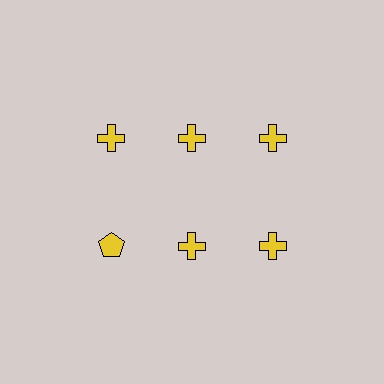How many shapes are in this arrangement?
There are 6 shapes arranged in a grid pattern.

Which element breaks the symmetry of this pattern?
The yellow pentagon in the second row, leftmost column breaks the symmetry. All other shapes are yellow crosses.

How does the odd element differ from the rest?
It has a different shape: pentagon instead of cross.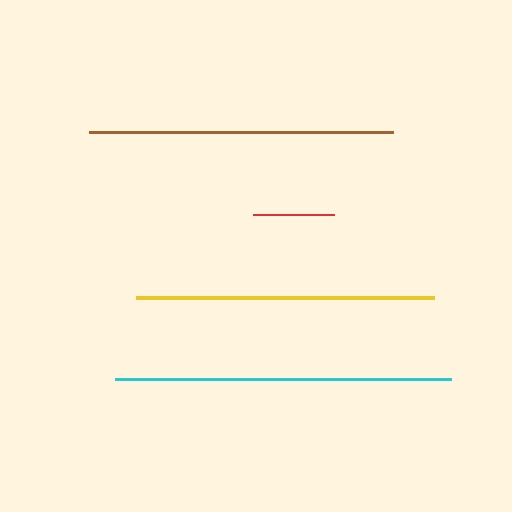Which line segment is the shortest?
The red line is the shortest at approximately 80 pixels.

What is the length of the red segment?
The red segment is approximately 80 pixels long.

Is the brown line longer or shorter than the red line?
The brown line is longer than the red line.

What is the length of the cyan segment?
The cyan segment is approximately 336 pixels long.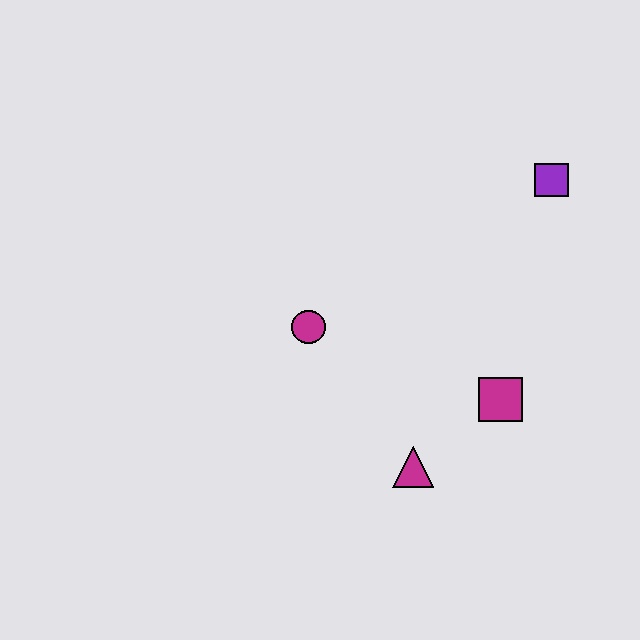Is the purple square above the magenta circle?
Yes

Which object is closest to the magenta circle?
The magenta triangle is closest to the magenta circle.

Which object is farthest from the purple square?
The magenta triangle is farthest from the purple square.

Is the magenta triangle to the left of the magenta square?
Yes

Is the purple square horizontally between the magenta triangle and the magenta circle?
No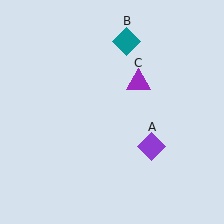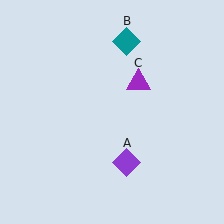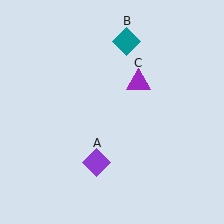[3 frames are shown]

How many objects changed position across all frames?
1 object changed position: purple diamond (object A).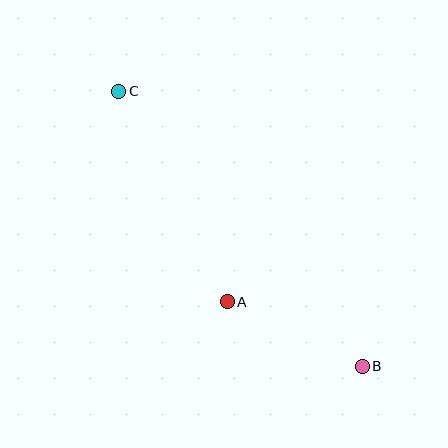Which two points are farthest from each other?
Points B and C are farthest from each other.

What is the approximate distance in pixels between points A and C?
The distance between A and C is approximately 237 pixels.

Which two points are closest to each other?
Points A and B are closest to each other.